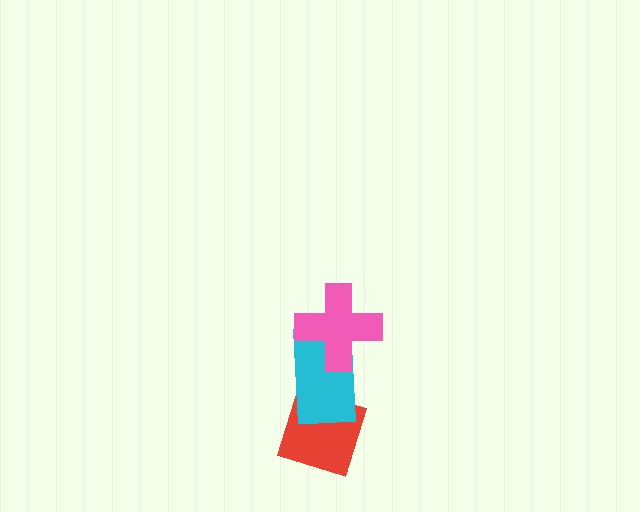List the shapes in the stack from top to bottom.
From top to bottom: the pink cross, the cyan rectangle, the red diamond.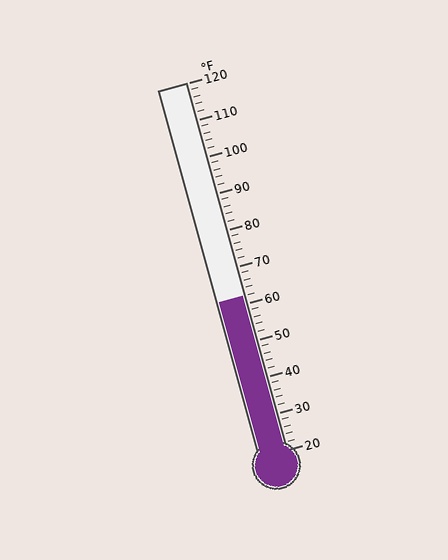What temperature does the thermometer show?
The thermometer shows approximately 62°F.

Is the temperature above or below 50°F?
The temperature is above 50°F.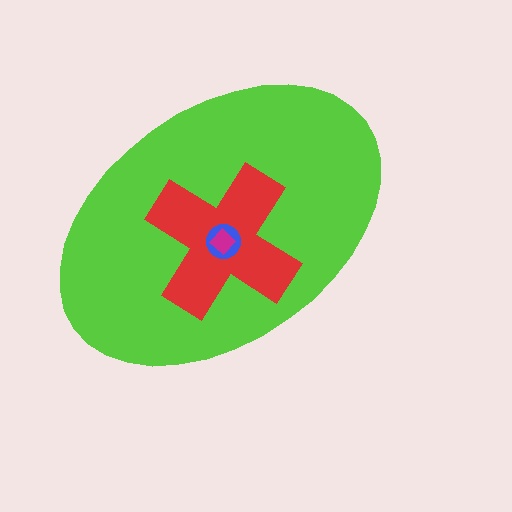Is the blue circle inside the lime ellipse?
Yes.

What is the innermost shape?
The magenta diamond.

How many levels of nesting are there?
4.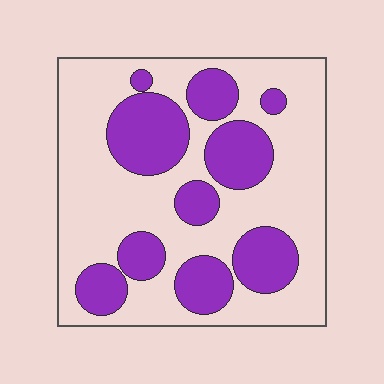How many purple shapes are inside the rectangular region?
10.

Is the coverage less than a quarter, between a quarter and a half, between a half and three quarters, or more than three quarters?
Between a quarter and a half.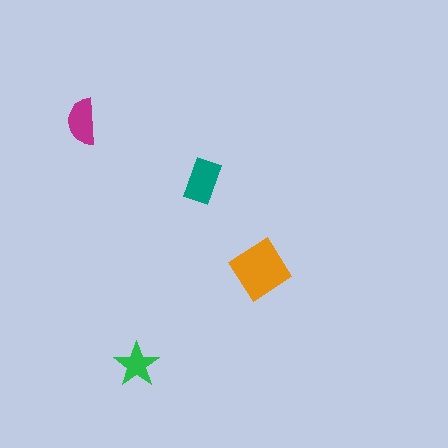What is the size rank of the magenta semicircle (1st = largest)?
3rd.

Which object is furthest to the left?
The magenta semicircle is leftmost.